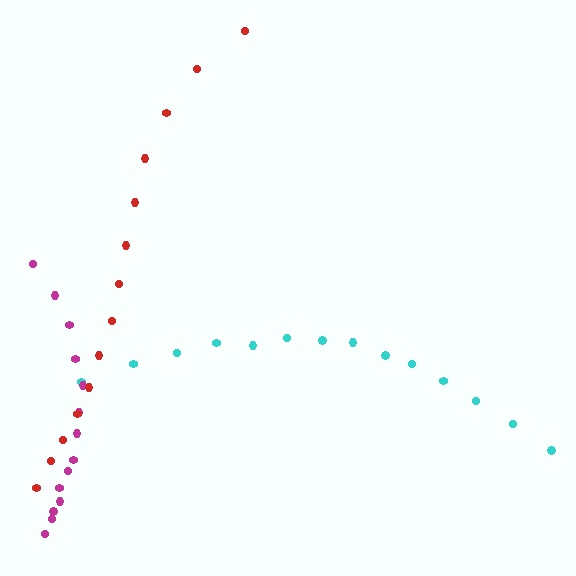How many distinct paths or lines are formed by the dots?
There are 3 distinct paths.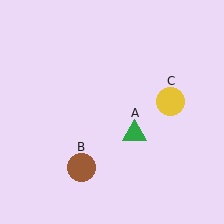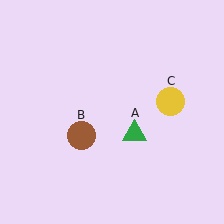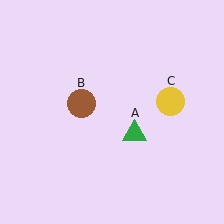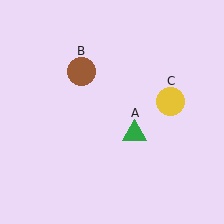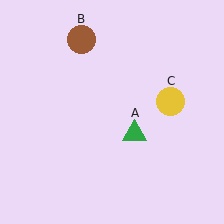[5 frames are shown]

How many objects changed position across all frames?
1 object changed position: brown circle (object B).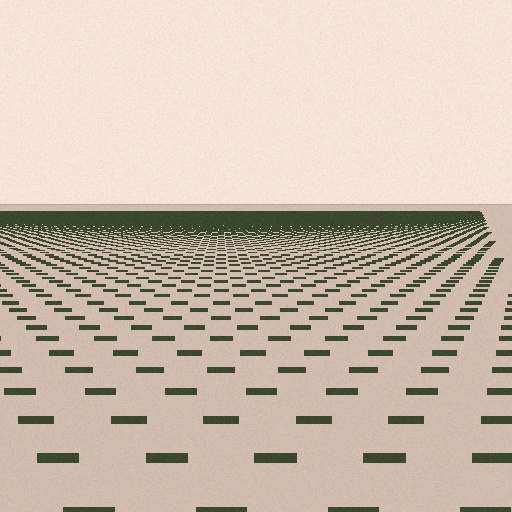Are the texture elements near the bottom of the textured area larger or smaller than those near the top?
Larger. Near the bottom, elements are closer to the viewer and appear at a bigger on-screen size.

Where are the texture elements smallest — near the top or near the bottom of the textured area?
Near the top.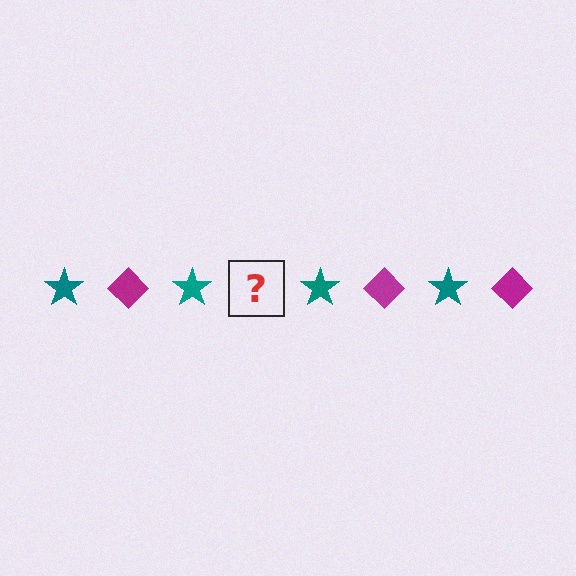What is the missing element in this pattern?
The missing element is a magenta diamond.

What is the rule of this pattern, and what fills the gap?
The rule is that the pattern alternates between teal star and magenta diamond. The gap should be filled with a magenta diamond.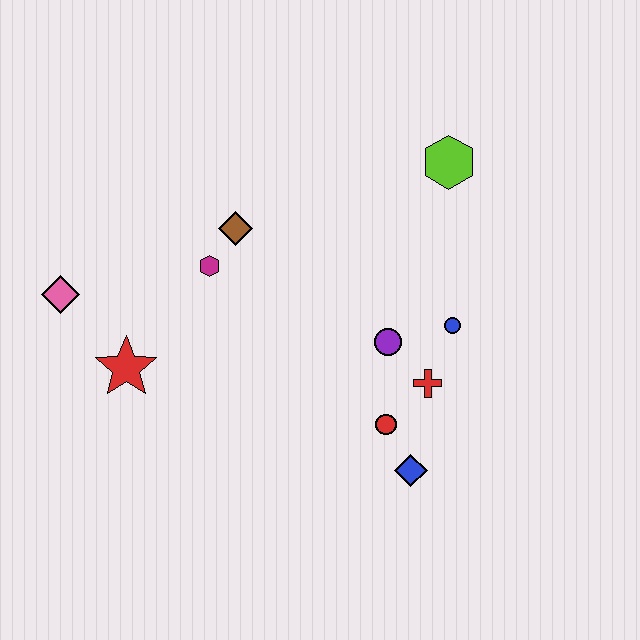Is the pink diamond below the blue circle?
No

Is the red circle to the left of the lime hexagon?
Yes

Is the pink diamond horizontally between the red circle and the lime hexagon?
No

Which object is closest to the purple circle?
The red cross is closest to the purple circle.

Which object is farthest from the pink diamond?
The lime hexagon is farthest from the pink diamond.